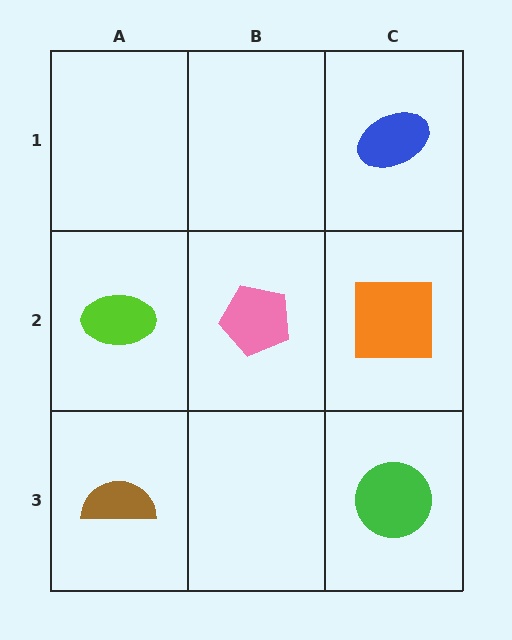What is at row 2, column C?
An orange square.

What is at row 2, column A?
A lime ellipse.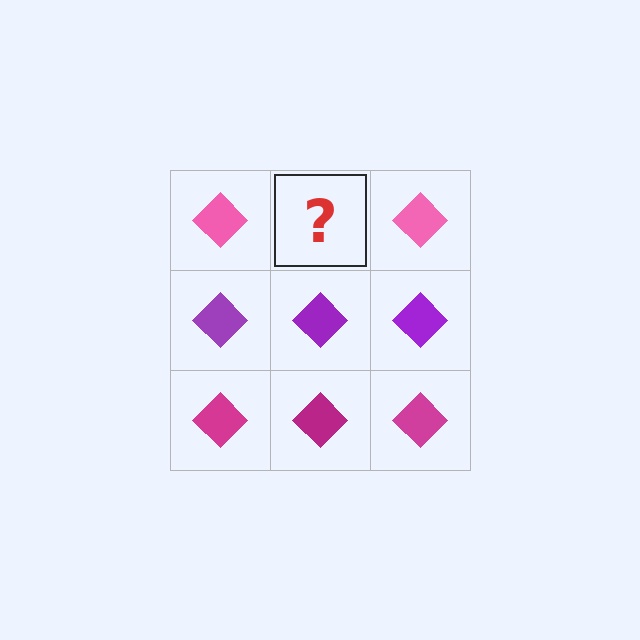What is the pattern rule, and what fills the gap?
The rule is that each row has a consistent color. The gap should be filled with a pink diamond.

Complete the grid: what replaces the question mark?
The question mark should be replaced with a pink diamond.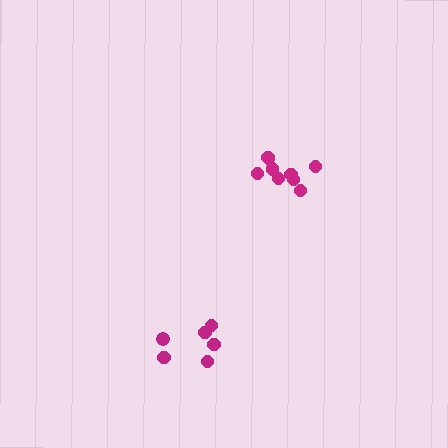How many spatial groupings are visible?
There are 2 spatial groupings.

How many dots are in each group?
Group 1: 9 dots, Group 2: 6 dots (15 total).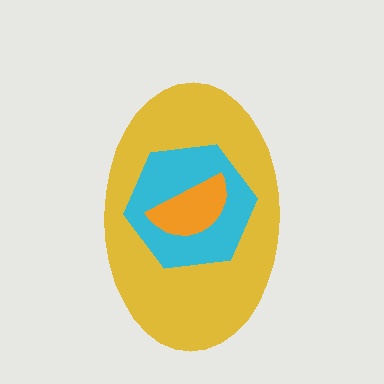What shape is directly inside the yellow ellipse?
The cyan hexagon.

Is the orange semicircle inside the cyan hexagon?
Yes.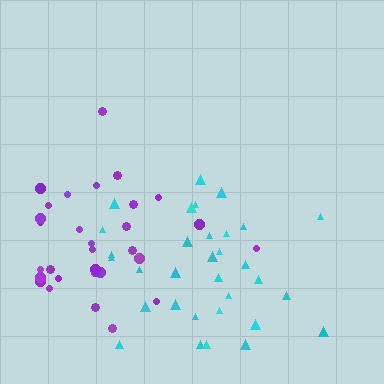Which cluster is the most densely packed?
Purple.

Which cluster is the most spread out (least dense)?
Cyan.